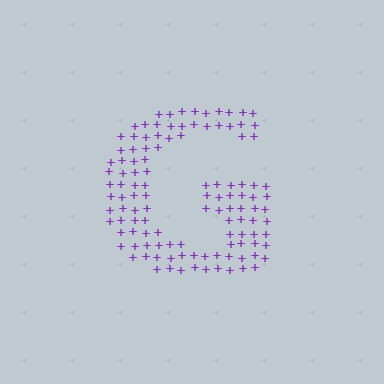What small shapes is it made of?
It is made of small plus signs.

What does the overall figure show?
The overall figure shows the letter G.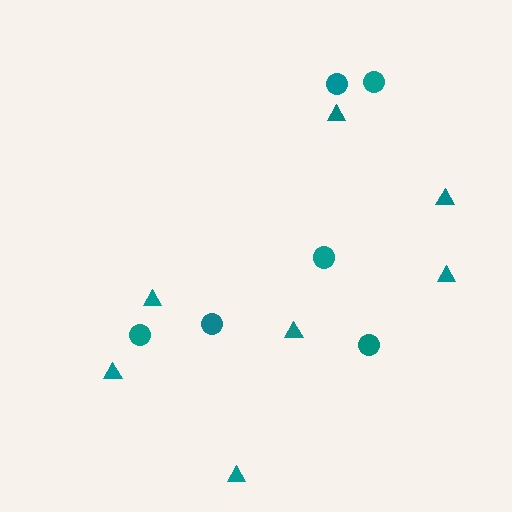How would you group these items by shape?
There are 2 groups: one group of triangles (7) and one group of circles (6).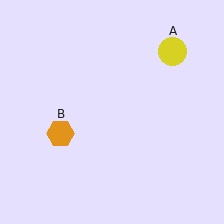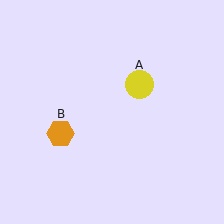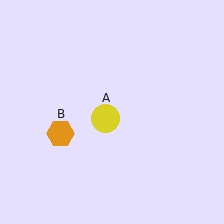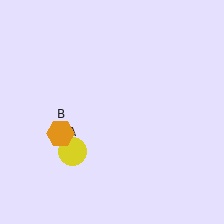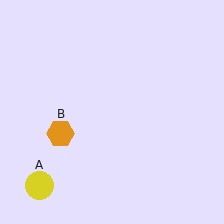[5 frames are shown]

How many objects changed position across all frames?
1 object changed position: yellow circle (object A).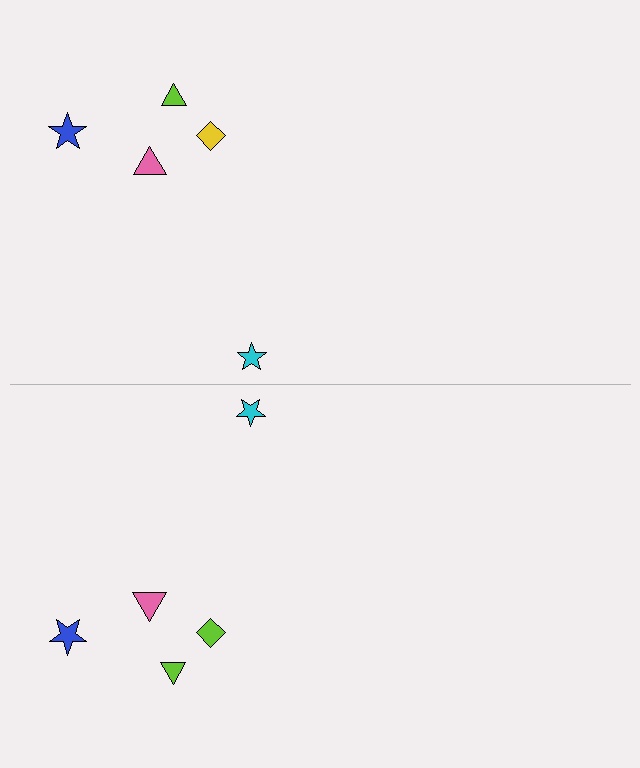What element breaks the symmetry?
The lime diamond on the bottom side breaks the symmetry — its mirror counterpart is yellow.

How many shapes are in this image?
There are 10 shapes in this image.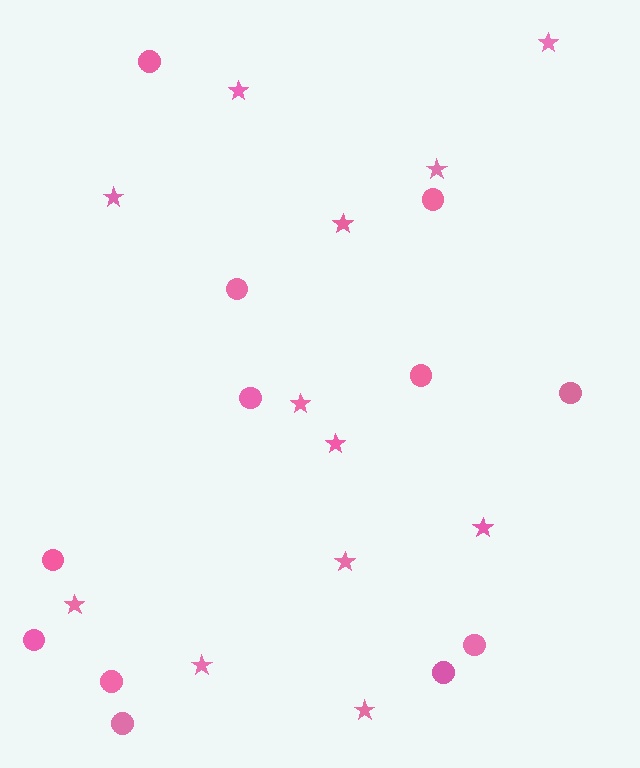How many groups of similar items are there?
There are 2 groups: one group of stars (12) and one group of circles (12).